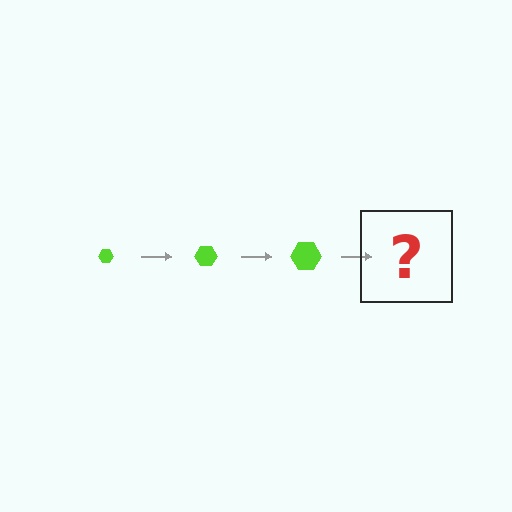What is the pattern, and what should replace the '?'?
The pattern is that the hexagon gets progressively larger each step. The '?' should be a lime hexagon, larger than the previous one.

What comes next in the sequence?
The next element should be a lime hexagon, larger than the previous one.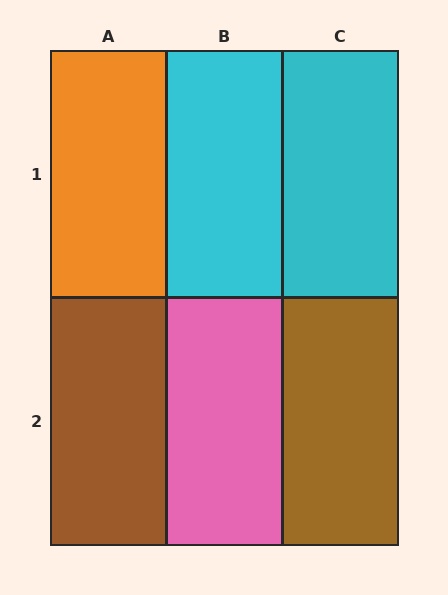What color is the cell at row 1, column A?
Orange.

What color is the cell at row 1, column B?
Cyan.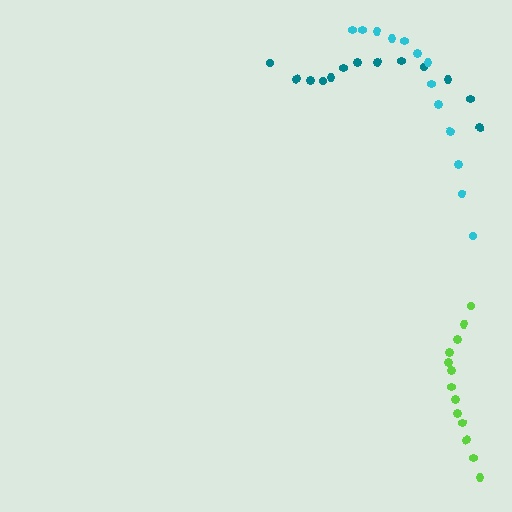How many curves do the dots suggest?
There are 3 distinct paths.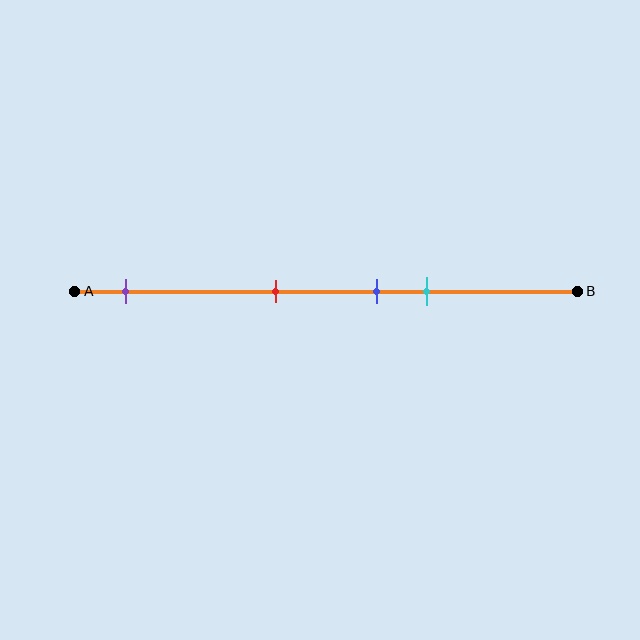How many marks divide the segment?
There are 4 marks dividing the segment.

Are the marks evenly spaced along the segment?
No, the marks are not evenly spaced.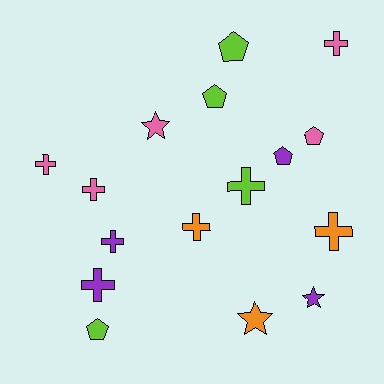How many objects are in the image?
There are 16 objects.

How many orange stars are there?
There is 1 orange star.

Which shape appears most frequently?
Cross, with 8 objects.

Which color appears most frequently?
Pink, with 5 objects.